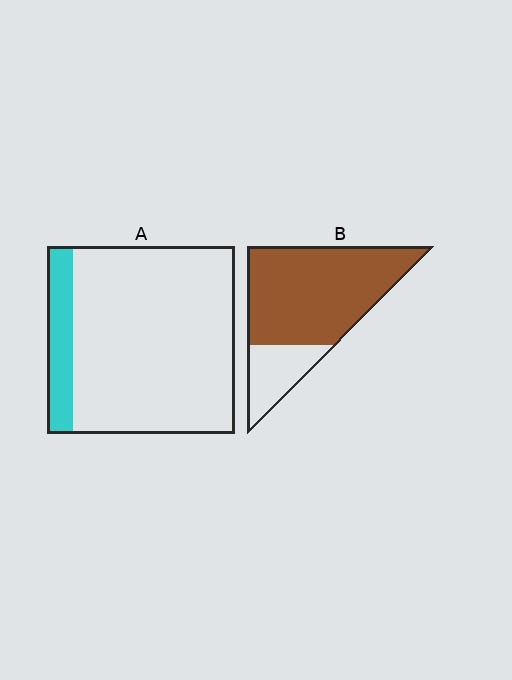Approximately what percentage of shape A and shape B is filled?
A is approximately 15% and B is approximately 75%.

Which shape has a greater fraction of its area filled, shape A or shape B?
Shape B.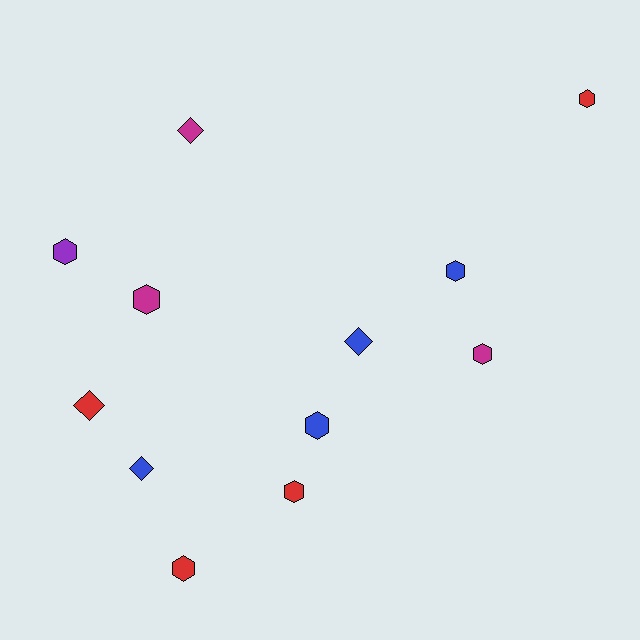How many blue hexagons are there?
There are 2 blue hexagons.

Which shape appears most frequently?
Hexagon, with 8 objects.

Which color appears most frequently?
Red, with 4 objects.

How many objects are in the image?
There are 12 objects.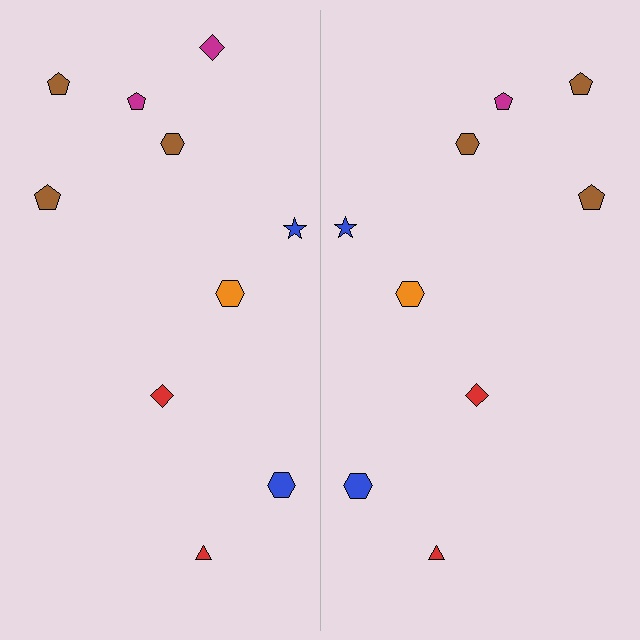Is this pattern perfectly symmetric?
No, the pattern is not perfectly symmetric. A magenta diamond is missing from the right side.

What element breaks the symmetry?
A magenta diamond is missing from the right side.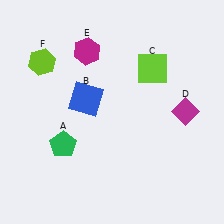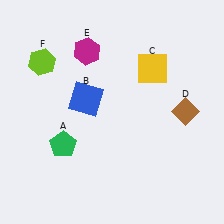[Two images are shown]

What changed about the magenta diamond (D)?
In Image 1, D is magenta. In Image 2, it changed to brown.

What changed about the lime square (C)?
In Image 1, C is lime. In Image 2, it changed to yellow.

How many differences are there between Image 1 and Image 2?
There are 2 differences between the two images.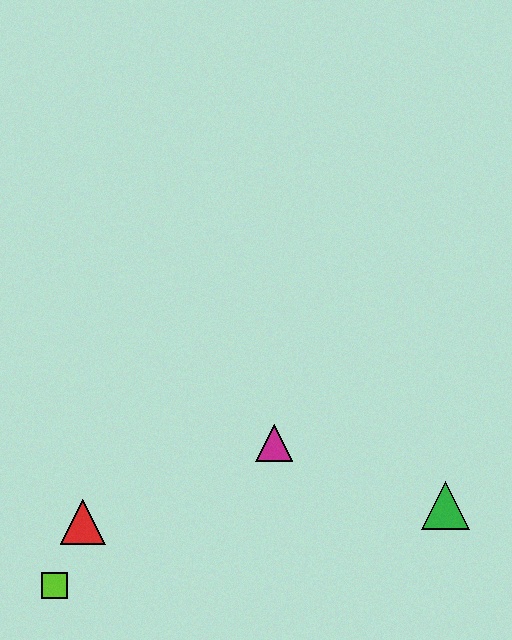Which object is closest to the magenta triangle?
The green triangle is closest to the magenta triangle.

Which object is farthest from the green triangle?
The lime square is farthest from the green triangle.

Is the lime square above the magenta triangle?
No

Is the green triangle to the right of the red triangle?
Yes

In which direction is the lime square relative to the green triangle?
The lime square is to the left of the green triangle.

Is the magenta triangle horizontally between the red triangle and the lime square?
No